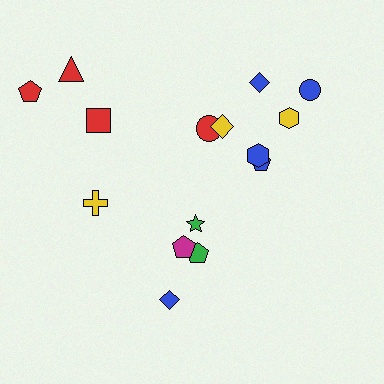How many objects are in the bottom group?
There are 4 objects.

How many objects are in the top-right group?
There are 7 objects.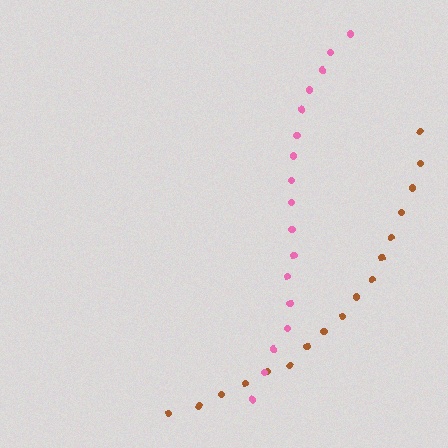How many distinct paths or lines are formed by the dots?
There are 2 distinct paths.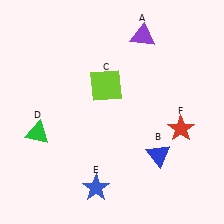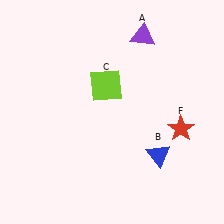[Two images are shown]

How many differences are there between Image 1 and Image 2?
There are 2 differences between the two images.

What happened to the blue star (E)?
The blue star (E) was removed in Image 2. It was in the bottom-left area of Image 1.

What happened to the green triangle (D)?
The green triangle (D) was removed in Image 2. It was in the bottom-left area of Image 1.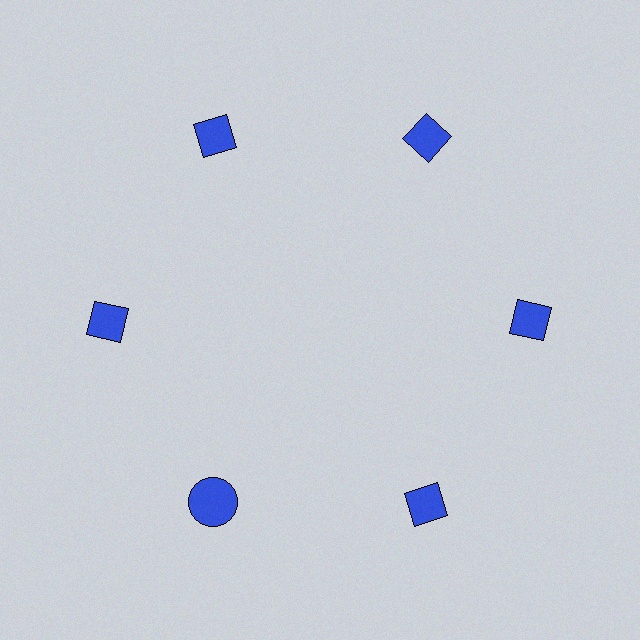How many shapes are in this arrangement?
There are 6 shapes arranged in a ring pattern.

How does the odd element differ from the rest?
It has a different shape: circle instead of diamond.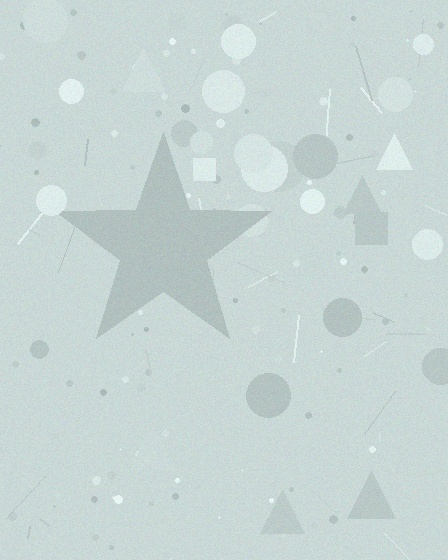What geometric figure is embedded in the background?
A star is embedded in the background.